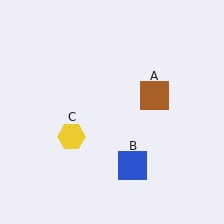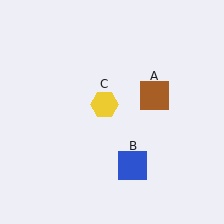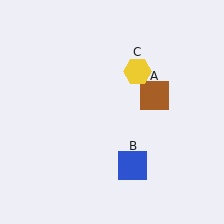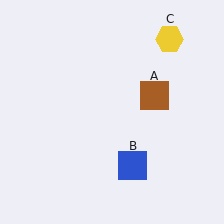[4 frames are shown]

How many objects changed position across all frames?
1 object changed position: yellow hexagon (object C).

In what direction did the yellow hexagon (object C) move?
The yellow hexagon (object C) moved up and to the right.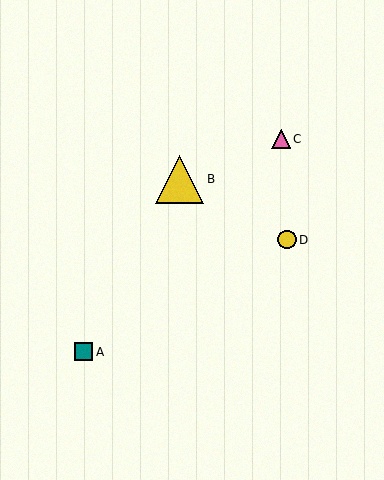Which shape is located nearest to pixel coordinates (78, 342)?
The teal square (labeled A) at (84, 352) is nearest to that location.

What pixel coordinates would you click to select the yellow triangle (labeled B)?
Click at (180, 179) to select the yellow triangle B.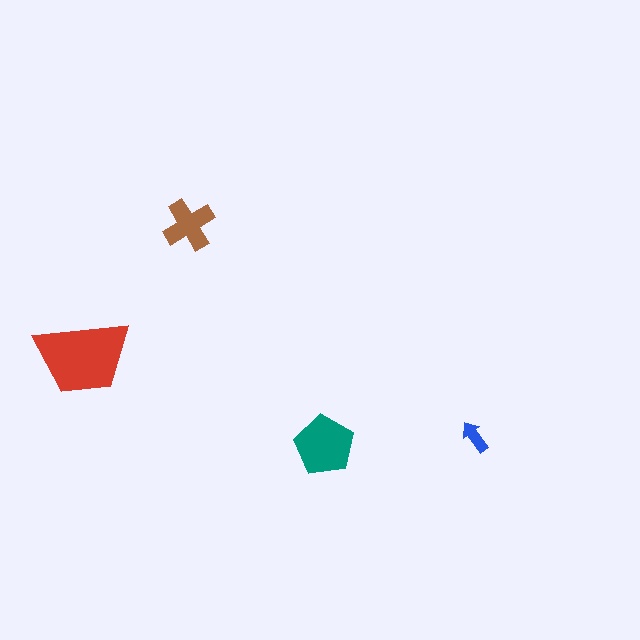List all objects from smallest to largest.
The blue arrow, the brown cross, the teal pentagon, the red trapezoid.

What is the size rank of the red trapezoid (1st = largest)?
1st.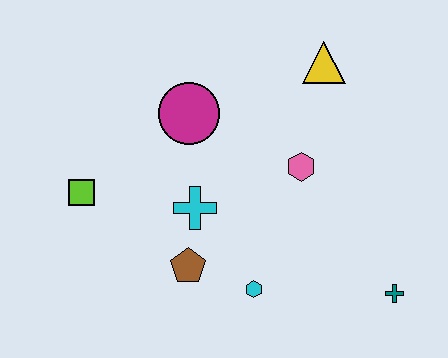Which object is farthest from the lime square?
The teal cross is farthest from the lime square.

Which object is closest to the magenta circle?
The cyan cross is closest to the magenta circle.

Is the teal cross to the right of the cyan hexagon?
Yes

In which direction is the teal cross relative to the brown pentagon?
The teal cross is to the right of the brown pentagon.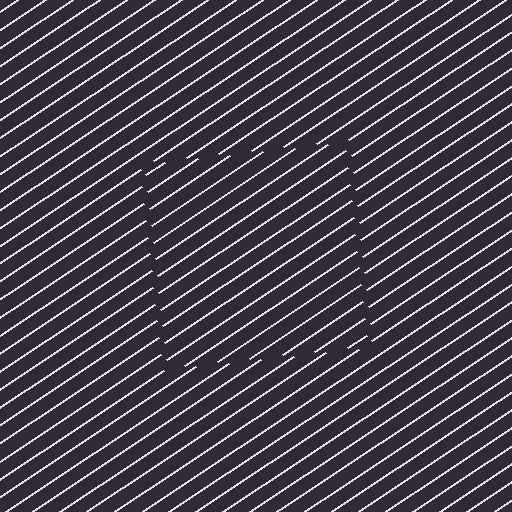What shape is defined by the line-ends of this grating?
An illusory square. The interior of the shape contains the same grating, shifted by half a period — the contour is defined by the phase discontinuity where line-ends from the inner and outer gratings abut.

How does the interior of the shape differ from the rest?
The interior of the shape contains the same grating, shifted by half a period — the contour is defined by the phase discontinuity where line-ends from the inner and outer gratings abut.